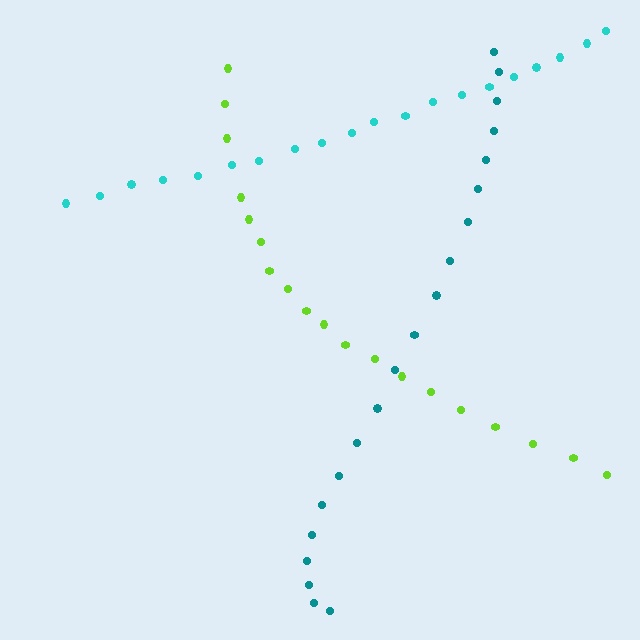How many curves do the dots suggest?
There are 3 distinct paths.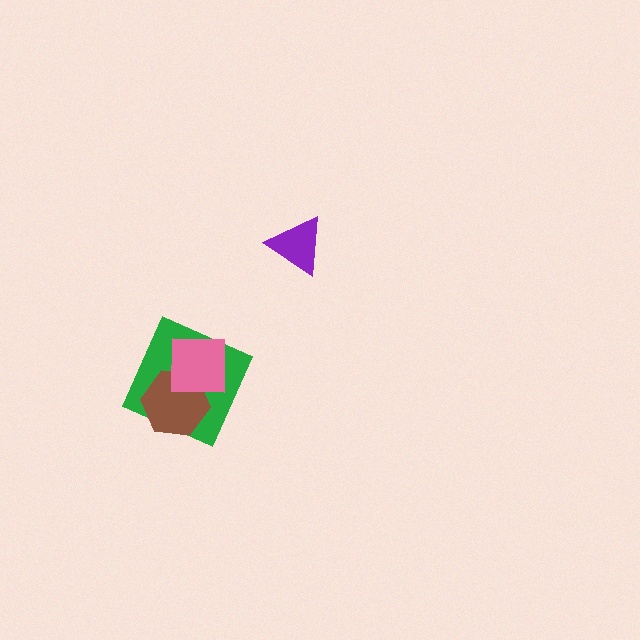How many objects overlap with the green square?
2 objects overlap with the green square.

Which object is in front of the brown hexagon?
The pink square is in front of the brown hexagon.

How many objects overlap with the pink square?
2 objects overlap with the pink square.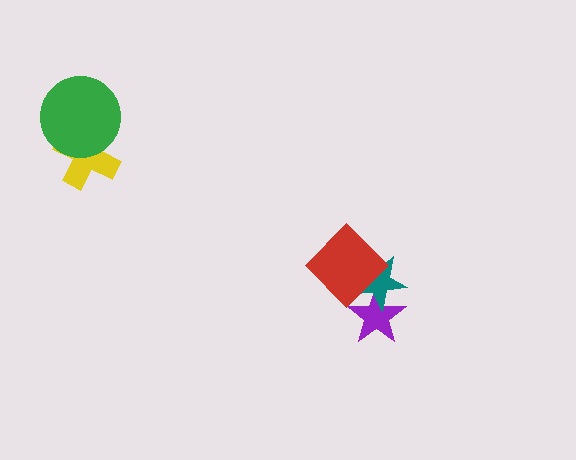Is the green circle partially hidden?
No, no other shape covers it.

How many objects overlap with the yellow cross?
1 object overlaps with the yellow cross.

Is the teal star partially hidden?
Yes, it is partially covered by another shape.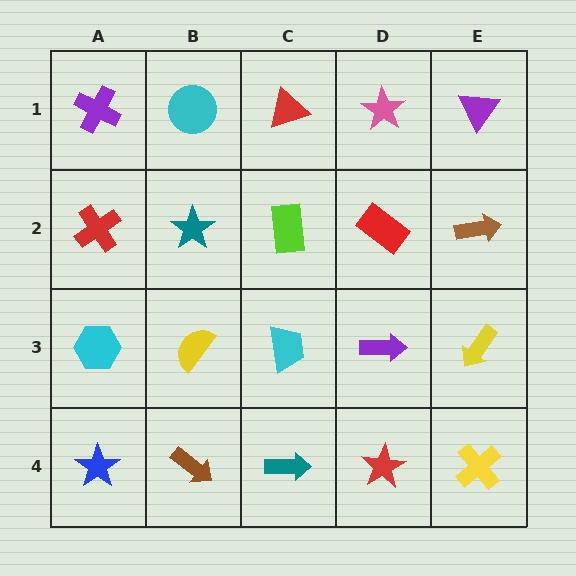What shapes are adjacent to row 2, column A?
A purple cross (row 1, column A), a cyan hexagon (row 3, column A), a teal star (row 2, column B).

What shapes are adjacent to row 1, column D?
A red rectangle (row 2, column D), a red triangle (row 1, column C), a purple triangle (row 1, column E).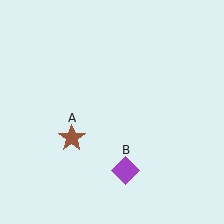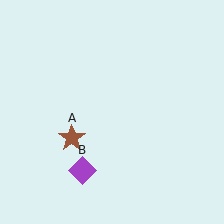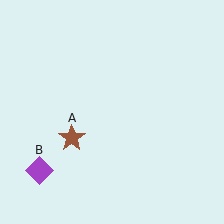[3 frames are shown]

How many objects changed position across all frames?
1 object changed position: purple diamond (object B).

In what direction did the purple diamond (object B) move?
The purple diamond (object B) moved left.